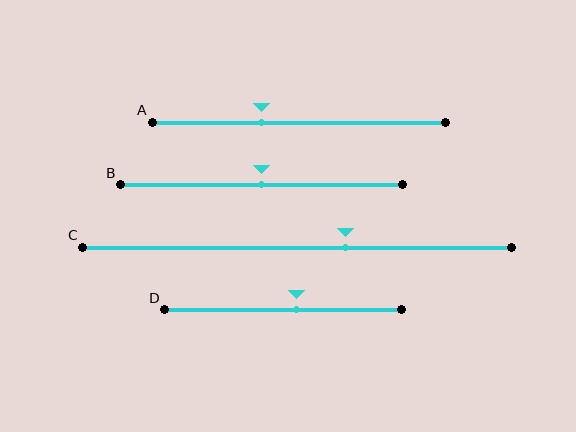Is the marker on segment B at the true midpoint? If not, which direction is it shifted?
Yes, the marker on segment B is at the true midpoint.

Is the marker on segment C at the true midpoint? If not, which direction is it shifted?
No, the marker on segment C is shifted to the right by about 11% of the segment length.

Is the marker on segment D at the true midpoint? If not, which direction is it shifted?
No, the marker on segment D is shifted to the right by about 6% of the segment length.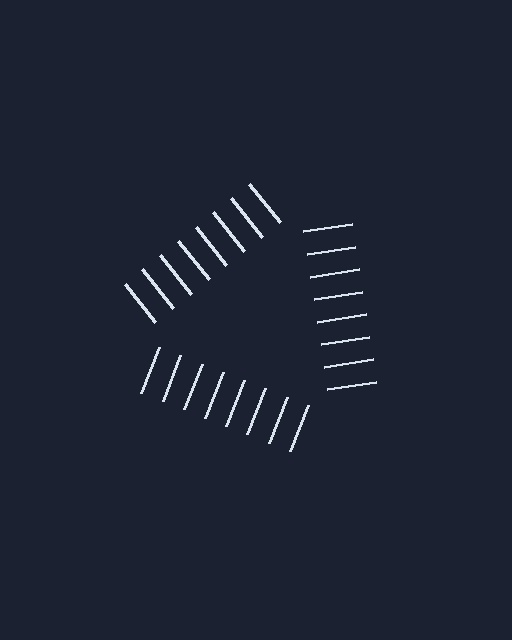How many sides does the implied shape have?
3 sides — the line-ends trace a triangle.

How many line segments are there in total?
24 — 8 along each of the 3 edges.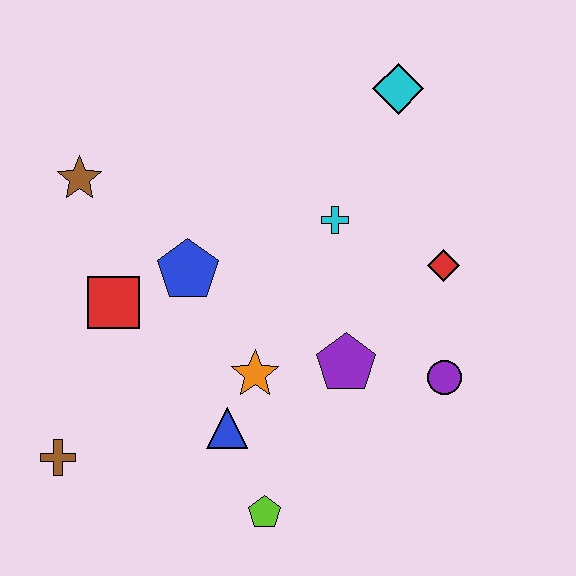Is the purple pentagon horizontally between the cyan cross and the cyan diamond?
Yes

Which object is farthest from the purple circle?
The brown star is farthest from the purple circle.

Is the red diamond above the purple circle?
Yes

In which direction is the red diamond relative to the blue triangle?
The red diamond is to the right of the blue triangle.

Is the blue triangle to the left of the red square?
No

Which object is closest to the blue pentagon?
The red square is closest to the blue pentagon.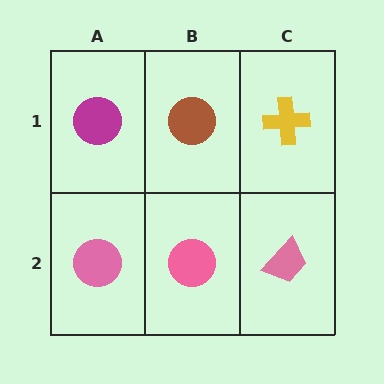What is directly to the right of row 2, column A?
A pink circle.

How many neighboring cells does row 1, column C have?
2.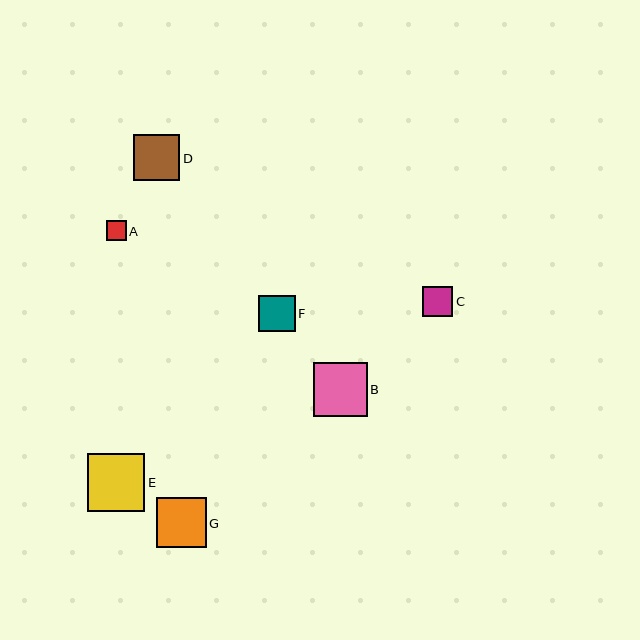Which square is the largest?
Square E is the largest with a size of approximately 58 pixels.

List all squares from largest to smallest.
From largest to smallest: E, B, G, D, F, C, A.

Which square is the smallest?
Square A is the smallest with a size of approximately 20 pixels.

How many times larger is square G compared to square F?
Square G is approximately 1.4 times the size of square F.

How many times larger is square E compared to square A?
Square E is approximately 2.8 times the size of square A.